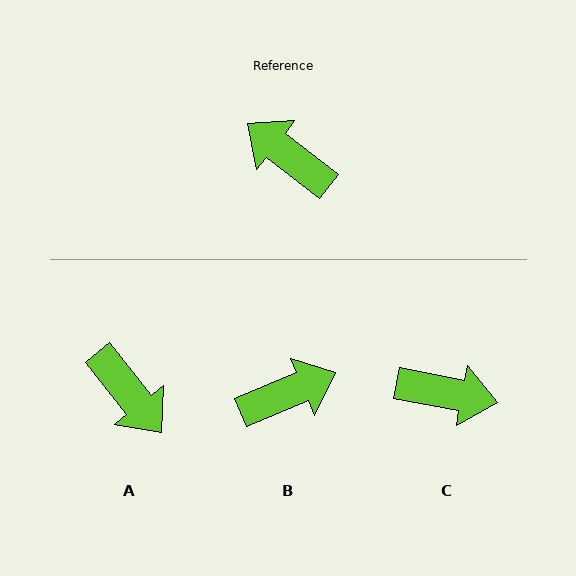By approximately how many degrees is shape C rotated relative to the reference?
Approximately 153 degrees clockwise.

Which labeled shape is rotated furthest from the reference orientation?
A, about 167 degrees away.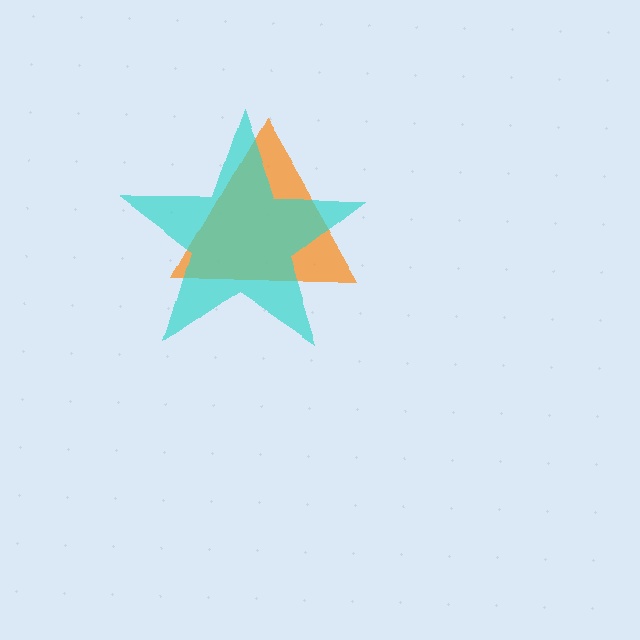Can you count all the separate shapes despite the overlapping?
Yes, there are 2 separate shapes.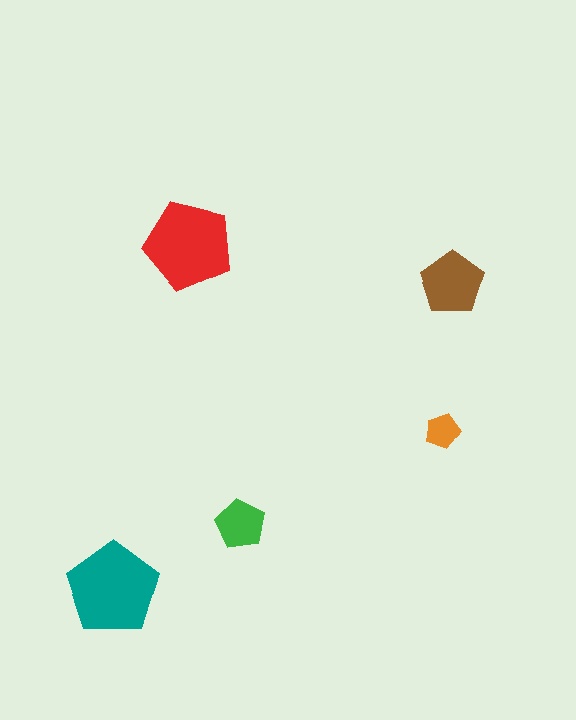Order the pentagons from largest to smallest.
the teal one, the red one, the brown one, the green one, the orange one.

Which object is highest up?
The red pentagon is topmost.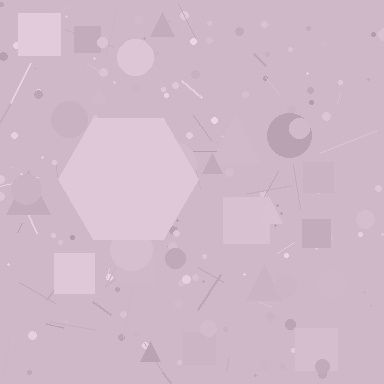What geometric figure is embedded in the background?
A hexagon is embedded in the background.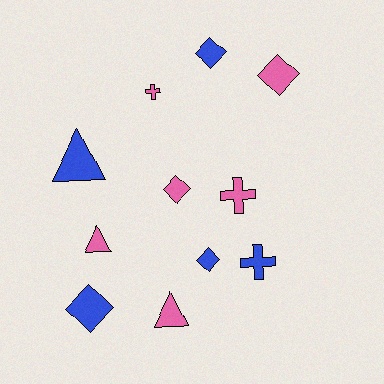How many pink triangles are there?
There are 2 pink triangles.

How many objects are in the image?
There are 11 objects.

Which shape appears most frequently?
Diamond, with 5 objects.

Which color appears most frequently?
Pink, with 6 objects.